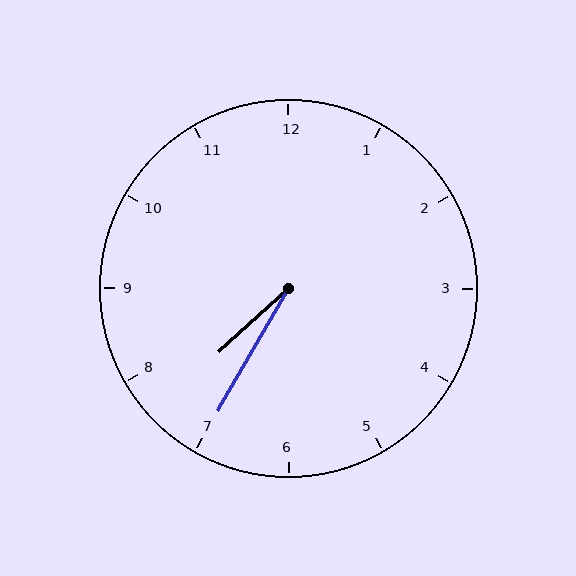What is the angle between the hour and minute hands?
Approximately 18 degrees.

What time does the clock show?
7:35.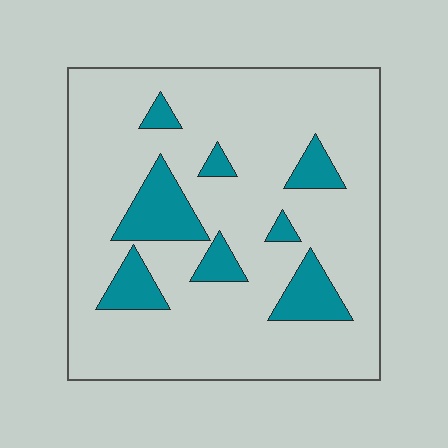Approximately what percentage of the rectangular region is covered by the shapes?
Approximately 15%.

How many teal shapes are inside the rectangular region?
8.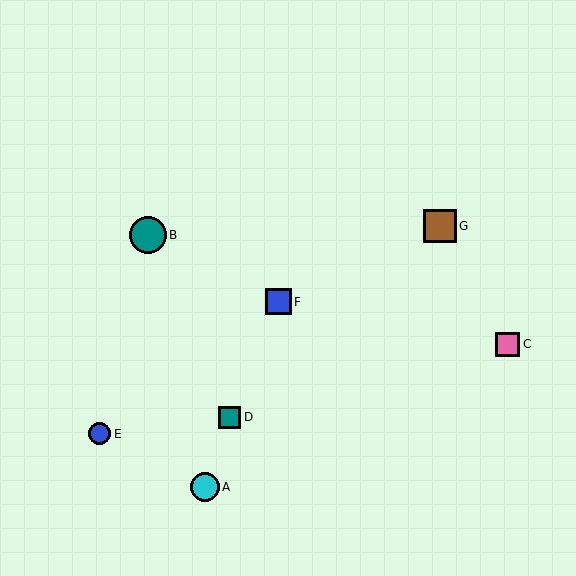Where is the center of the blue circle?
The center of the blue circle is at (100, 434).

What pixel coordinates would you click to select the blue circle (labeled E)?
Click at (100, 434) to select the blue circle E.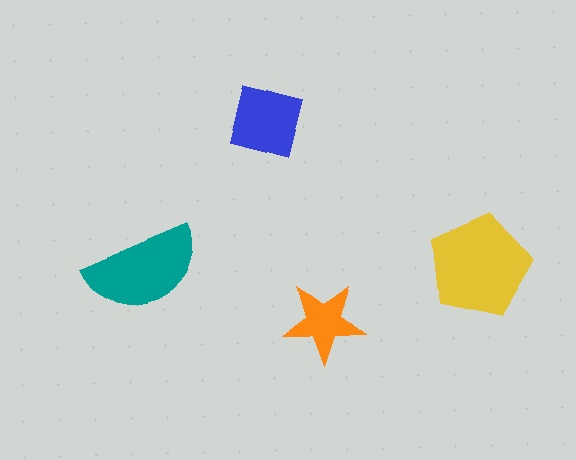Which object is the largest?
The yellow pentagon.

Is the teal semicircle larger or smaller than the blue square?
Larger.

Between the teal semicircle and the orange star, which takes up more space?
The teal semicircle.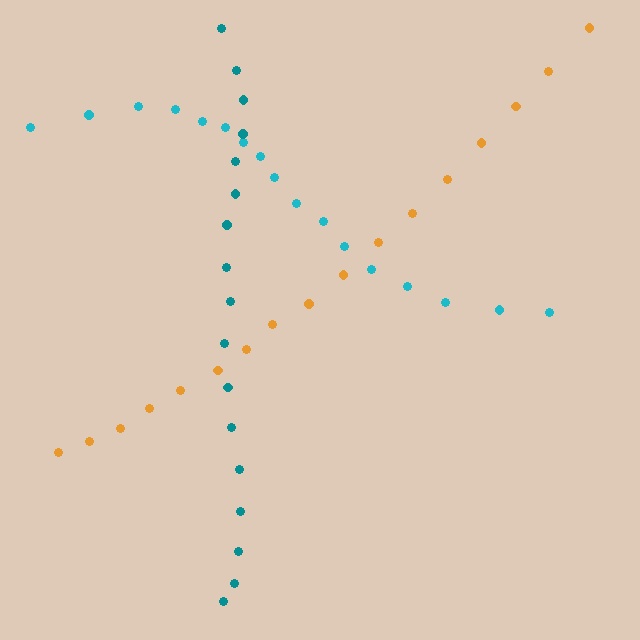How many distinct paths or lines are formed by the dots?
There are 3 distinct paths.